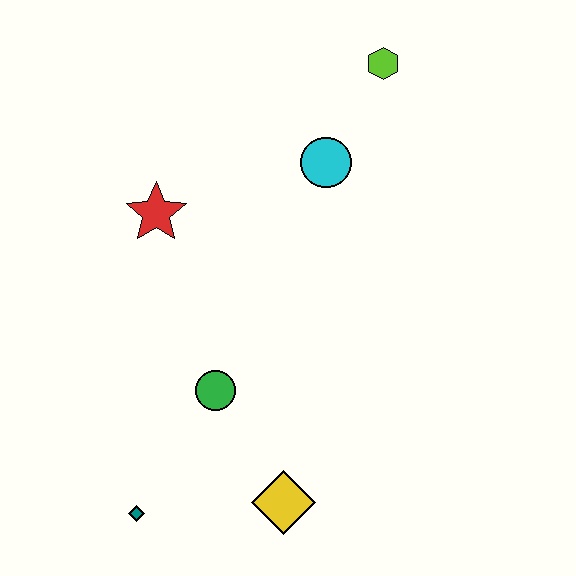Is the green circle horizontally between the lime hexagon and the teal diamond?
Yes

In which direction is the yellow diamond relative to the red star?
The yellow diamond is below the red star.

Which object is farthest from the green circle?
The lime hexagon is farthest from the green circle.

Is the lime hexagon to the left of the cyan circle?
No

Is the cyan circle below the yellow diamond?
No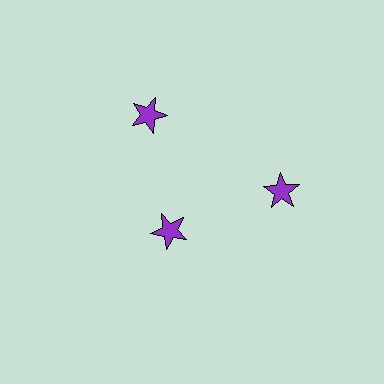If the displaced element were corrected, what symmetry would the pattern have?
It would have 3-fold rotational symmetry — the pattern would map onto itself every 120 degrees.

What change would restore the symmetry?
The symmetry would be restored by moving it outward, back onto the ring so that all 3 stars sit at equal angles and equal distance from the center.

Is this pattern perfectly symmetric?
No. The 3 purple stars are arranged in a ring, but one element near the 7 o'clock position is pulled inward toward the center, breaking the 3-fold rotational symmetry.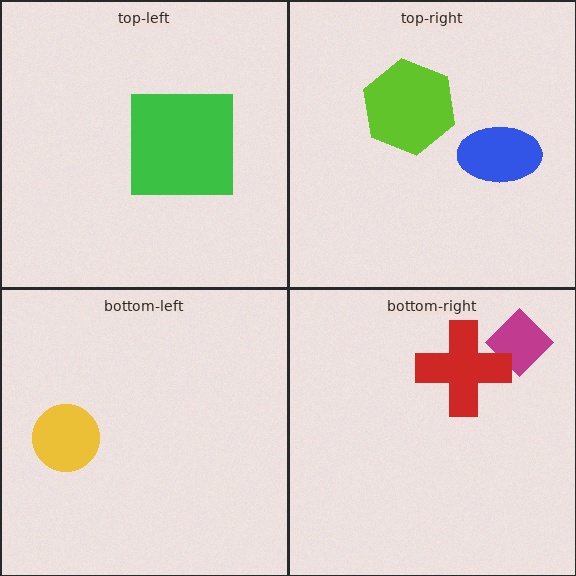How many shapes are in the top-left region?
1.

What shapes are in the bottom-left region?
The yellow circle.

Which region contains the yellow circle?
The bottom-left region.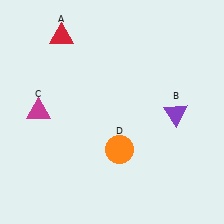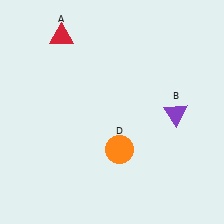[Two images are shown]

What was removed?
The magenta triangle (C) was removed in Image 2.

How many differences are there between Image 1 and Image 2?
There is 1 difference between the two images.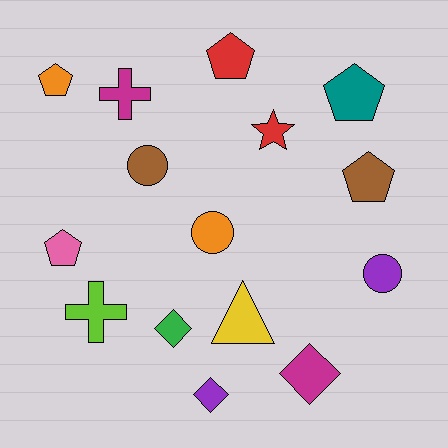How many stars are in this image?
There is 1 star.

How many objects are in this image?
There are 15 objects.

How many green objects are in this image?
There is 1 green object.